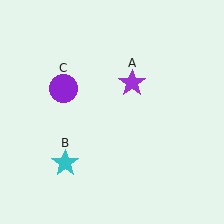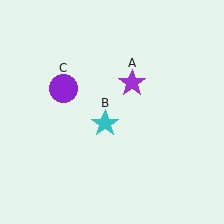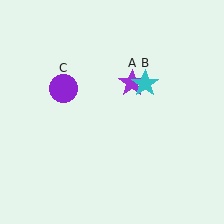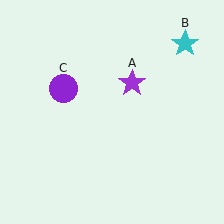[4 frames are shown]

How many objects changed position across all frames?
1 object changed position: cyan star (object B).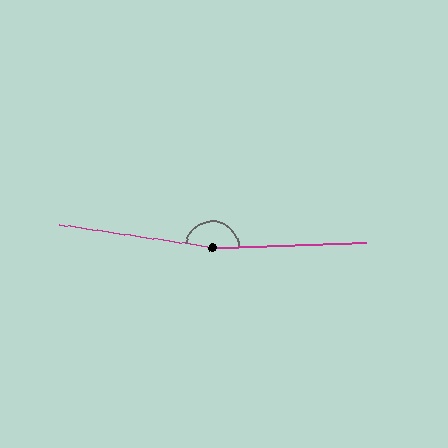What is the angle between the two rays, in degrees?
Approximately 169 degrees.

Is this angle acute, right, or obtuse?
It is obtuse.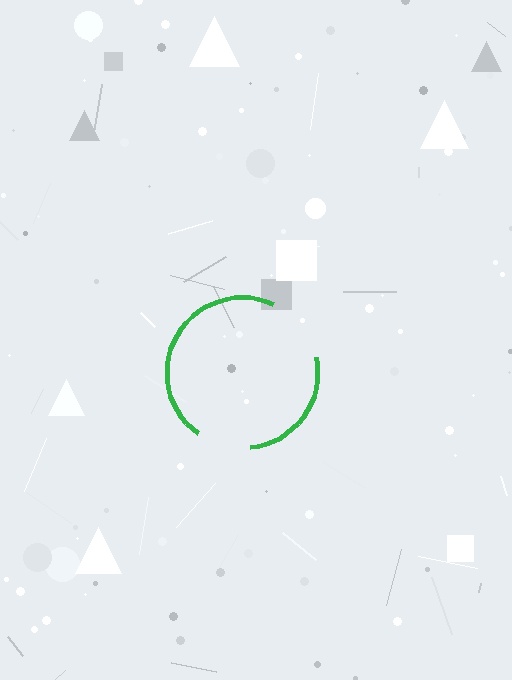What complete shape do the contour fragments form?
The contour fragments form a circle.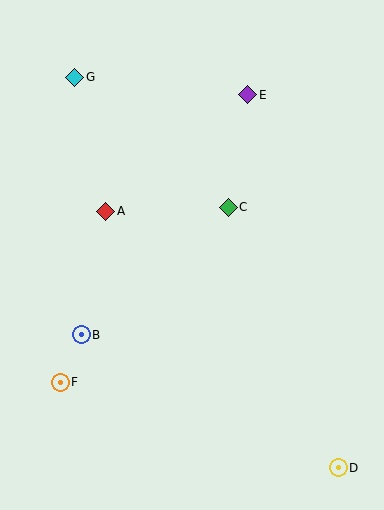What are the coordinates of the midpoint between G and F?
The midpoint between G and F is at (67, 230).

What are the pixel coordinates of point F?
Point F is at (60, 382).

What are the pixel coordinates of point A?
Point A is at (106, 211).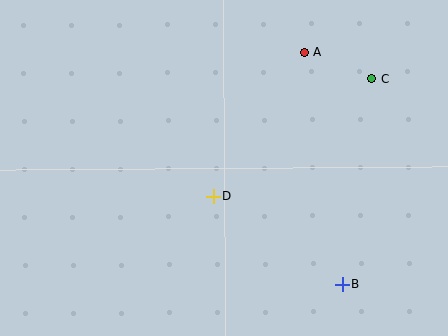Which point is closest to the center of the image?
Point D at (214, 197) is closest to the center.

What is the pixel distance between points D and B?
The distance between D and B is 155 pixels.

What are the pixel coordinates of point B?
Point B is at (342, 284).